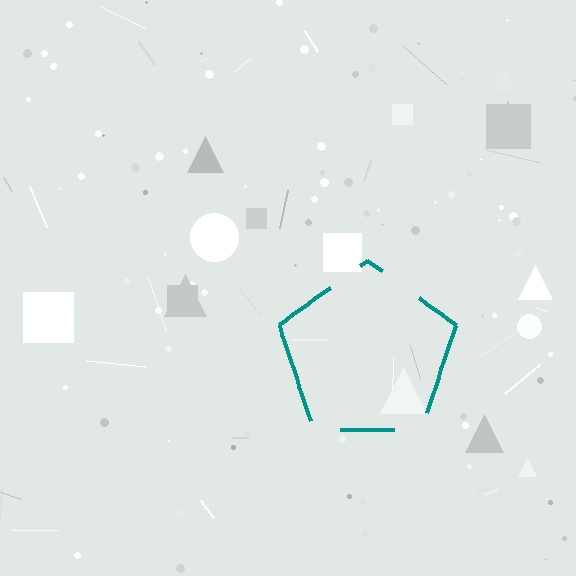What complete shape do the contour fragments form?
The contour fragments form a pentagon.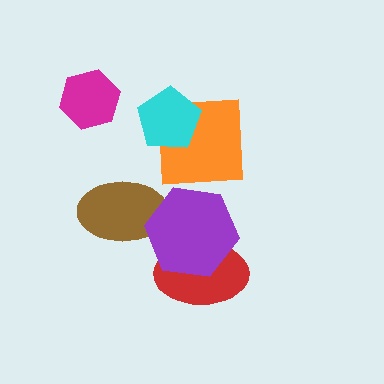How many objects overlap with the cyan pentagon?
1 object overlaps with the cyan pentagon.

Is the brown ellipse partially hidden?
Yes, it is partially covered by another shape.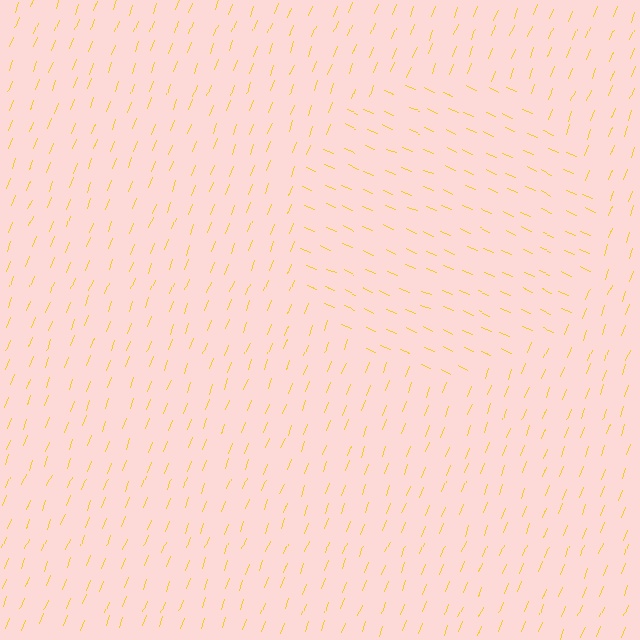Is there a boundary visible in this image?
Yes, there is a texture boundary formed by a change in line orientation.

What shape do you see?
I see a circle.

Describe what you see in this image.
The image is filled with small yellow line segments. A circle region in the image has lines oriented differently from the surrounding lines, creating a visible texture boundary.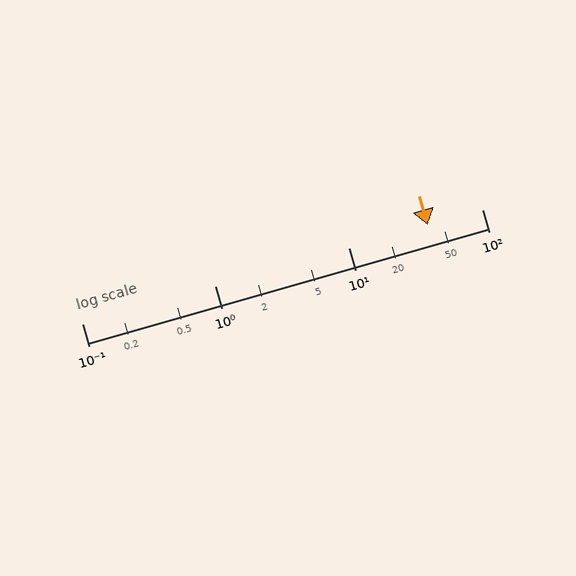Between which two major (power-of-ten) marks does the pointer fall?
The pointer is between 10 and 100.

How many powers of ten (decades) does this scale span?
The scale spans 3 decades, from 0.1 to 100.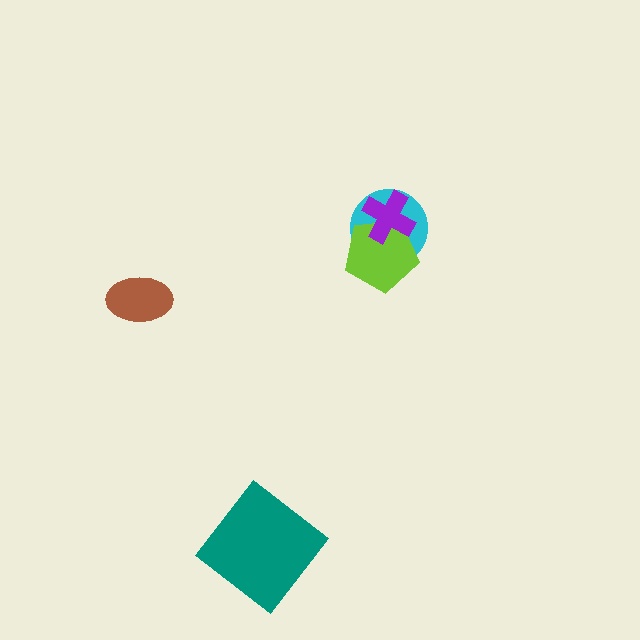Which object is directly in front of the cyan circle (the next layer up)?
The lime pentagon is directly in front of the cyan circle.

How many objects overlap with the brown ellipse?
0 objects overlap with the brown ellipse.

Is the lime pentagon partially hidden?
Yes, it is partially covered by another shape.